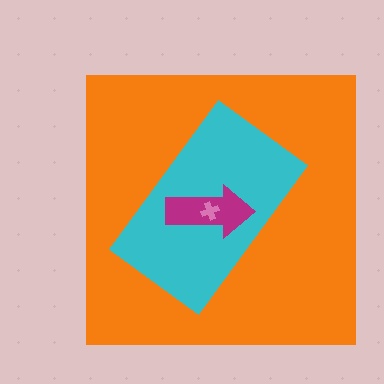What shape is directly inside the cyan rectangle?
The magenta arrow.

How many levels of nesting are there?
4.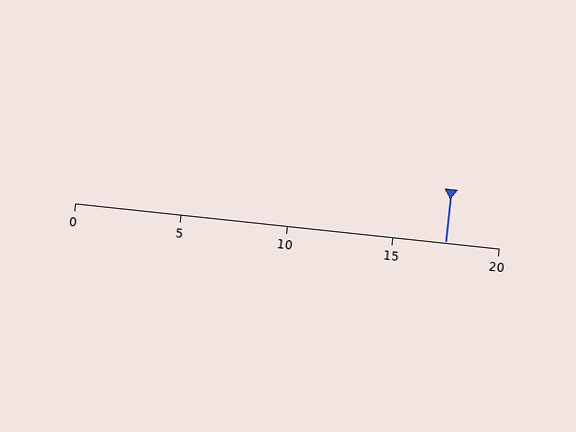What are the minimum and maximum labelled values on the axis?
The axis runs from 0 to 20.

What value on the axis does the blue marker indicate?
The marker indicates approximately 17.5.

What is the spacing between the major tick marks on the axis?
The major ticks are spaced 5 apart.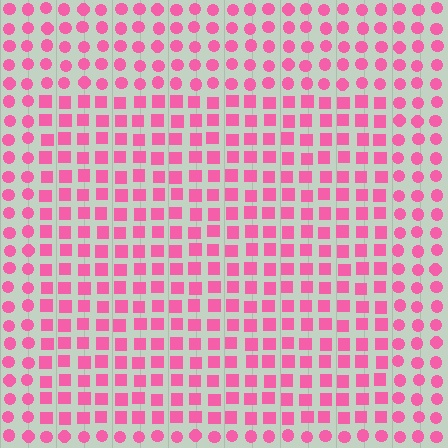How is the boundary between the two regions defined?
The boundary is defined by a change in element shape: squares inside vs. circles outside. All elements share the same color and spacing.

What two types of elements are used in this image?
The image uses squares inside the rectangle region and circles outside it.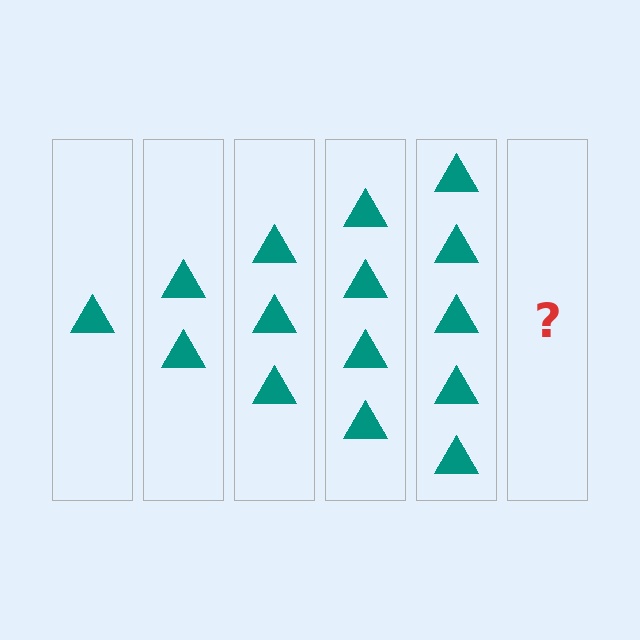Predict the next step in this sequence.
The next step is 6 triangles.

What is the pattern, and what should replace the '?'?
The pattern is that each step adds one more triangle. The '?' should be 6 triangles.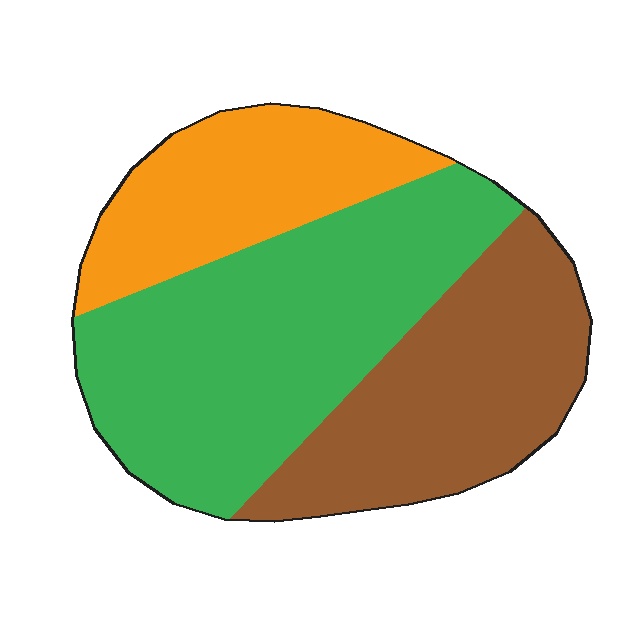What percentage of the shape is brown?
Brown covers about 30% of the shape.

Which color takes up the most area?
Green, at roughly 45%.